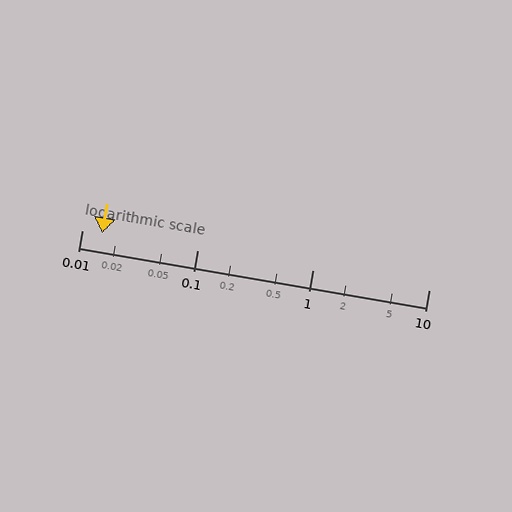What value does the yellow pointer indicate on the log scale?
The pointer indicates approximately 0.015.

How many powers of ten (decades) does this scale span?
The scale spans 3 decades, from 0.01 to 10.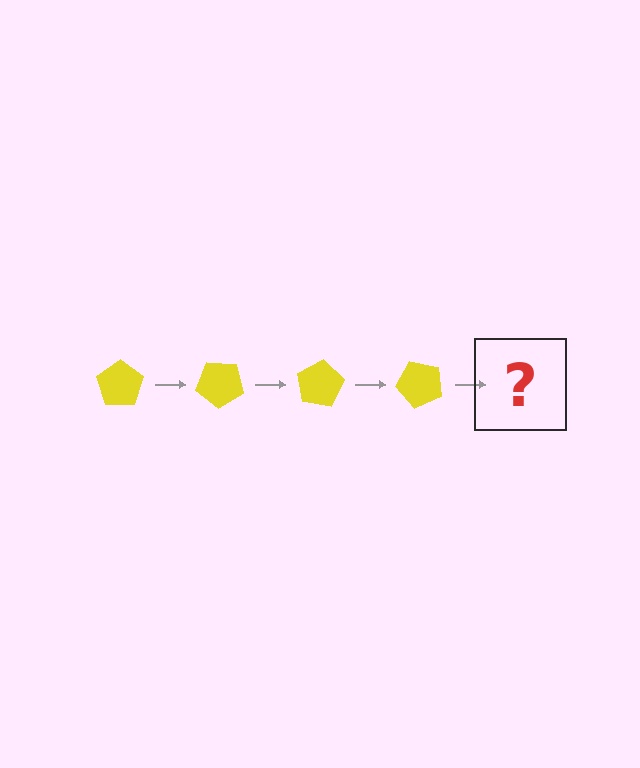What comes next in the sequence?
The next element should be a yellow pentagon rotated 160 degrees.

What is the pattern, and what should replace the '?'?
The pattern is that the pentagon rotates 40 degrees each step. The '?' should be a yellow pentagon rotated 160 degrees.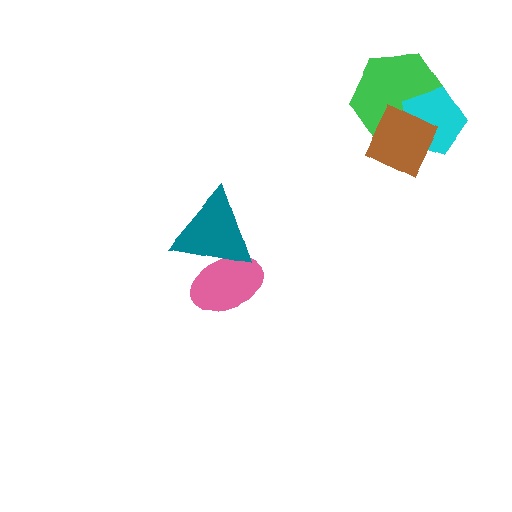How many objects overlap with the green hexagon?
2 objects overlap with the green hexagon.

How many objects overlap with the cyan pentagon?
2 objects overlap with the cyan pentagon.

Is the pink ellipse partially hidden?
Yes, it is partially covered by another shape.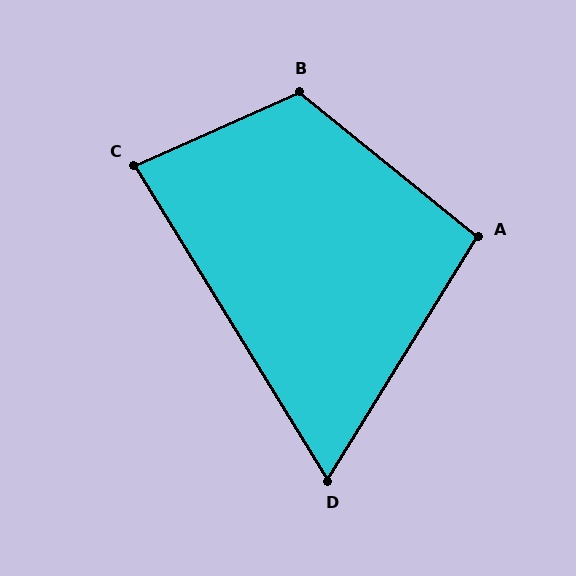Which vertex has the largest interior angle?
B, at approximately 117 degrees.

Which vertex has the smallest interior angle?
D, at approximately 63 degrees.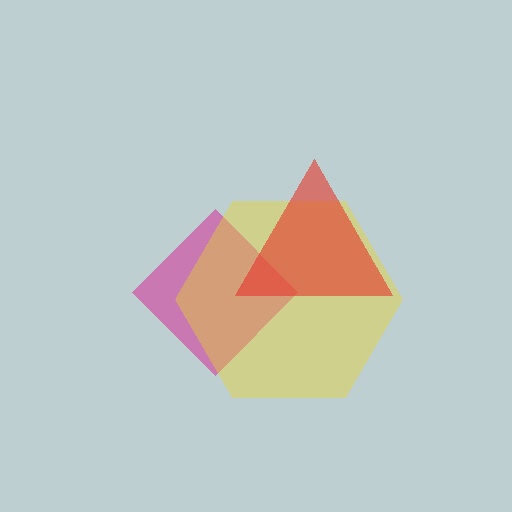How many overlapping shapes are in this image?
There are 3 overlapping shapes in the image.